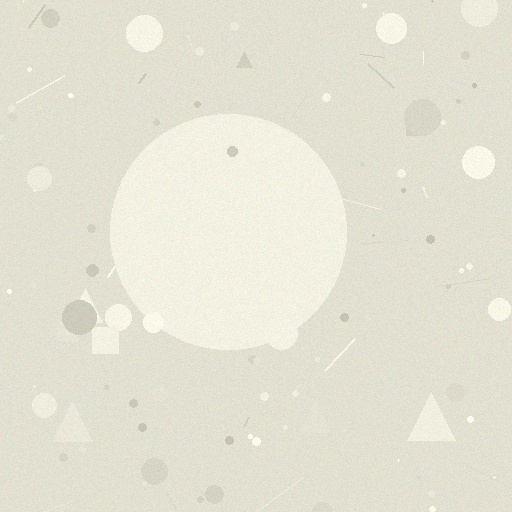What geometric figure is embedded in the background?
A circle is embedded in the background.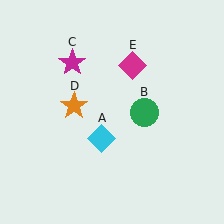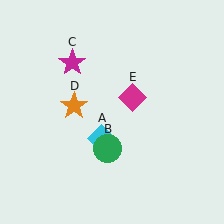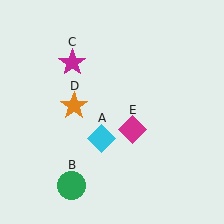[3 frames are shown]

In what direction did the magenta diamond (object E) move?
The magenta diamond (object E) moved down.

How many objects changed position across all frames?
2 objects changed position: green circle (object B), magenta diamond (object E).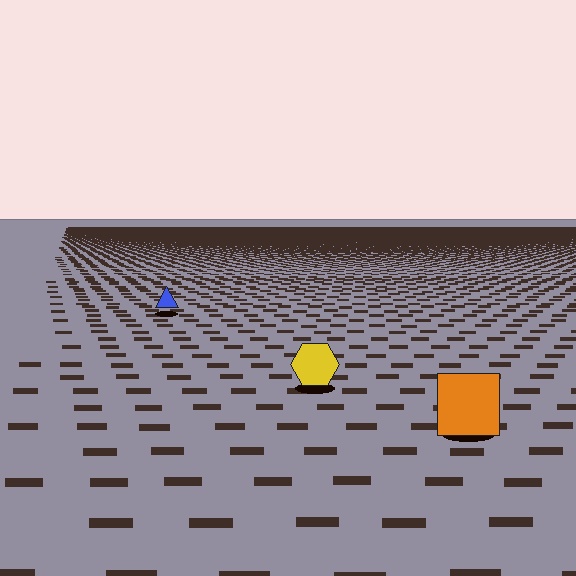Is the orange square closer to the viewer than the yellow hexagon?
Yes. The orange square is closer — you can tell from the texture gradient: the ground texture is coarser near it.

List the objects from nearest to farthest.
From nearest to farthest: the orange square, the yellow hexagon, the blue triangle.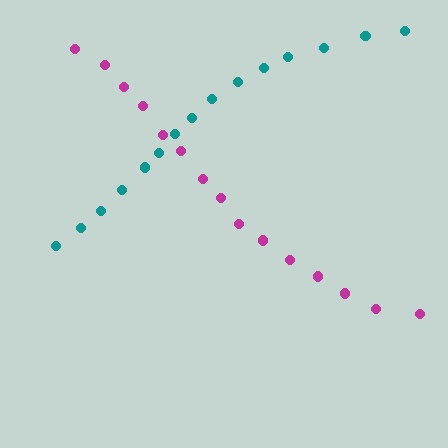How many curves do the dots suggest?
There are 2 distinct paths.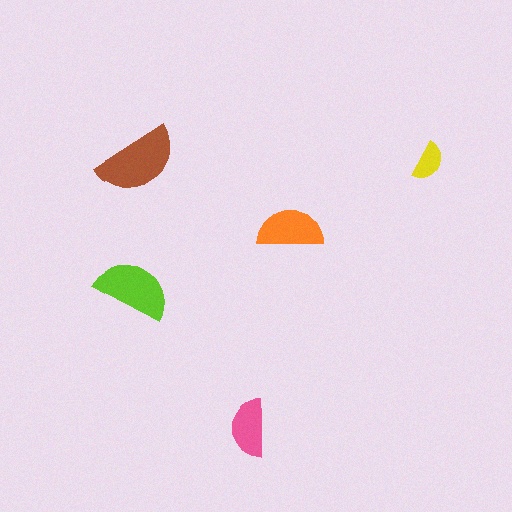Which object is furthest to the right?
The yellow semicircle is rightmost.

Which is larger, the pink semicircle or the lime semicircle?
The lime one.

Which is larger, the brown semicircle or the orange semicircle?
The brown one.